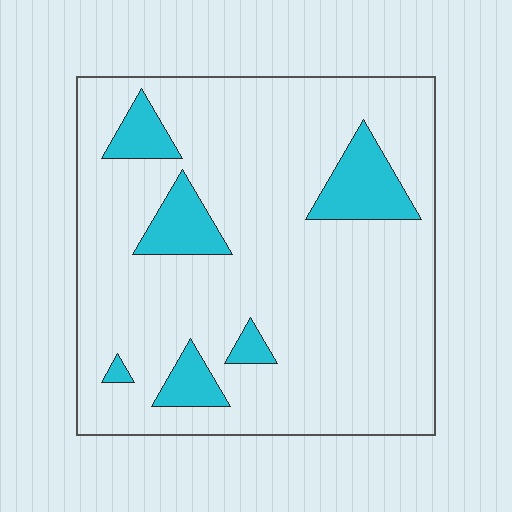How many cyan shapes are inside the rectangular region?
6.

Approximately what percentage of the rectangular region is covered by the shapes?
Approximately 15%.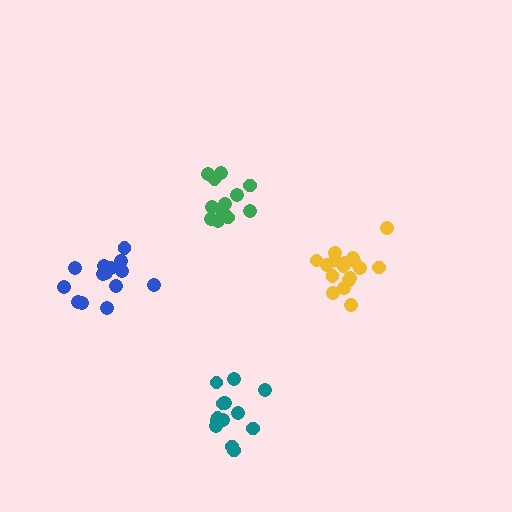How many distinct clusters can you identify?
There are 4 distinct clusters.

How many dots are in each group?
Group 1: 12 dots, Group 2: 14 dots, Group 3: 17 dots, Group 4: 14 dots (57 total).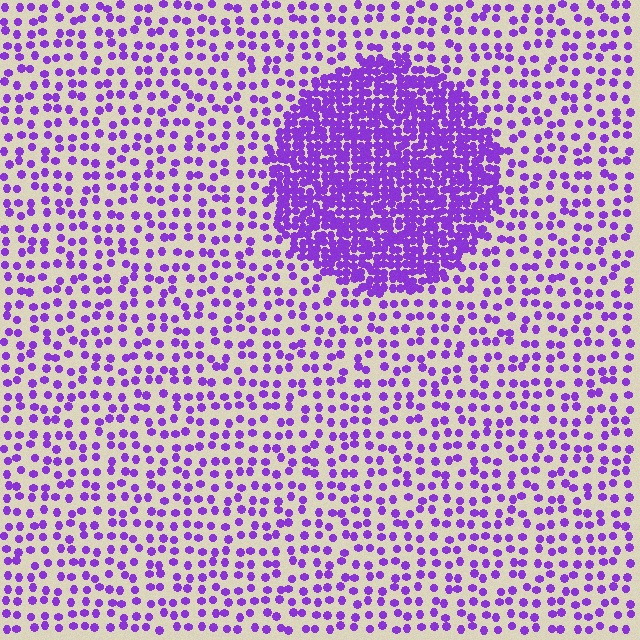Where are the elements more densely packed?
The elements are more densely packed inside the circle boundary.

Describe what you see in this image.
The image contains small purple elements arranged at two different densities. A circle-shaped region is visible where the elements are more densely packed than the surrounding area.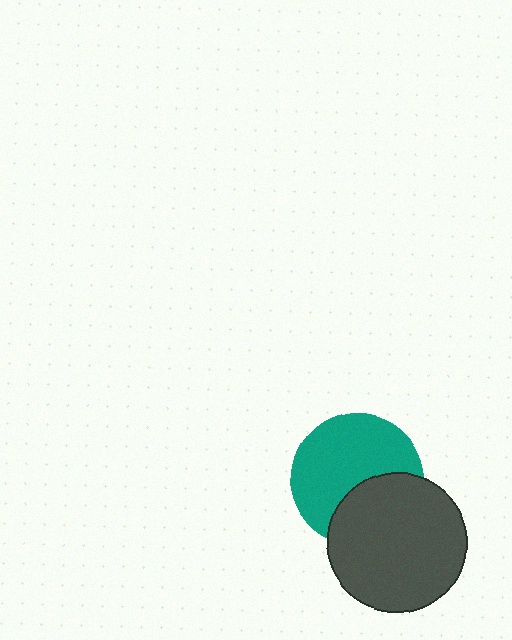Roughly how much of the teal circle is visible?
About half of it is visible (roughly 64%).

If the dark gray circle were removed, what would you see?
You would see the complete teal circle.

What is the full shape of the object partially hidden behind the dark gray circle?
The partially hidden object is a teal circle.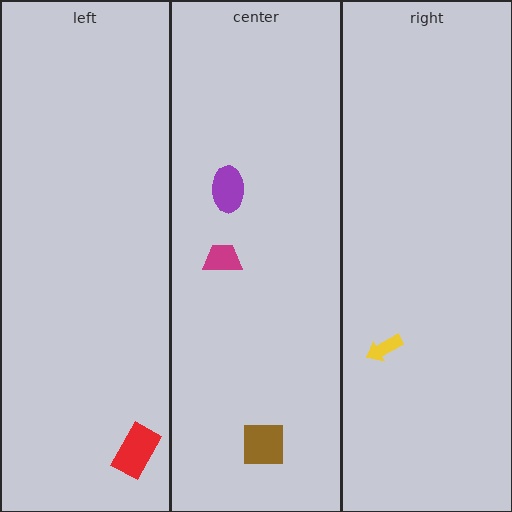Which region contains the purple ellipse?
The center region.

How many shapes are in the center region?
3.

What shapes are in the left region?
The red rectangle.